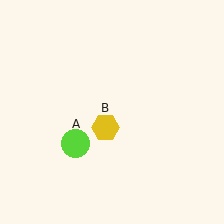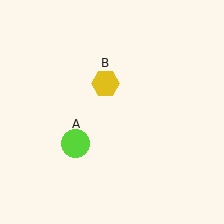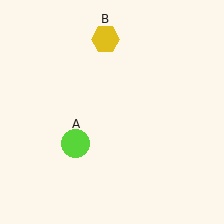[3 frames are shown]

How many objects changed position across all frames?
1 object changed position: yellow hexagon (object B).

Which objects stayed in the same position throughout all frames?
Lime circle (object A) remained stationary.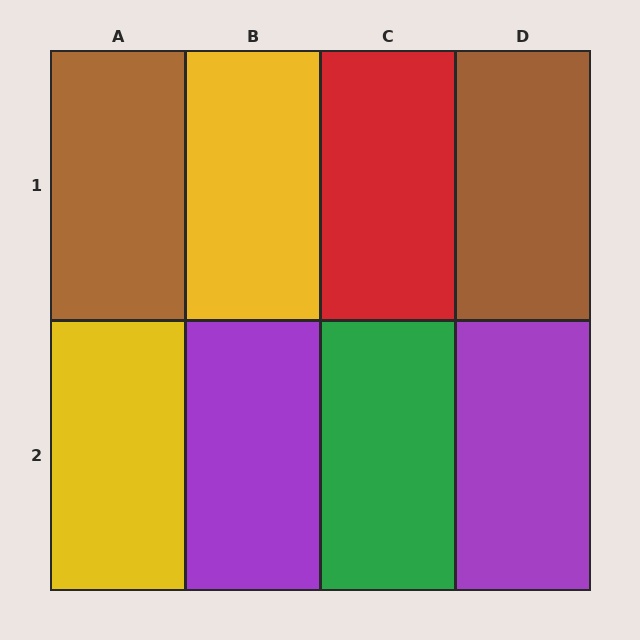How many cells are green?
1 cell is green.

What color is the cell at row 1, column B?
Yellow.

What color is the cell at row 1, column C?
Red.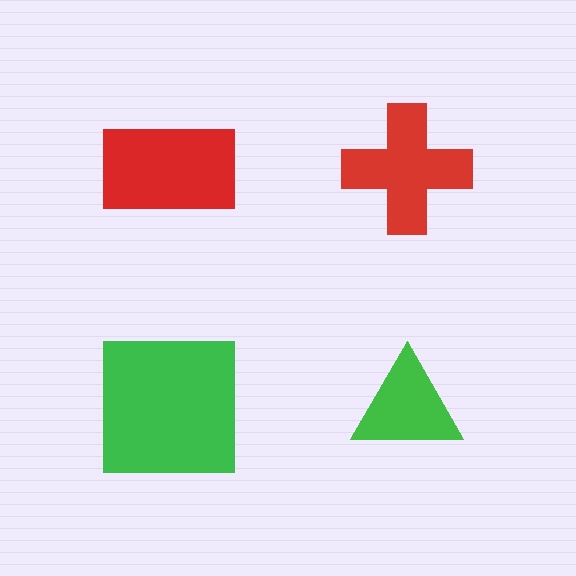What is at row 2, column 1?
A green square.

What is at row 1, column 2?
A red cross.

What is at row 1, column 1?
A red rectangle.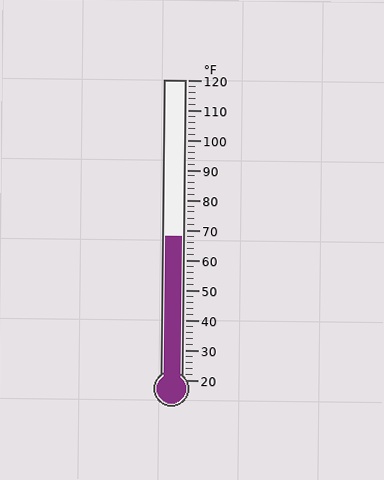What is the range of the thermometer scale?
The thermometer scale ranges from 20°F to 120°F.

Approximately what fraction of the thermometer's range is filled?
The thermometer is filled to approximately 50% of its range.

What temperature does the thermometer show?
The thermometer shows approximately 68°F.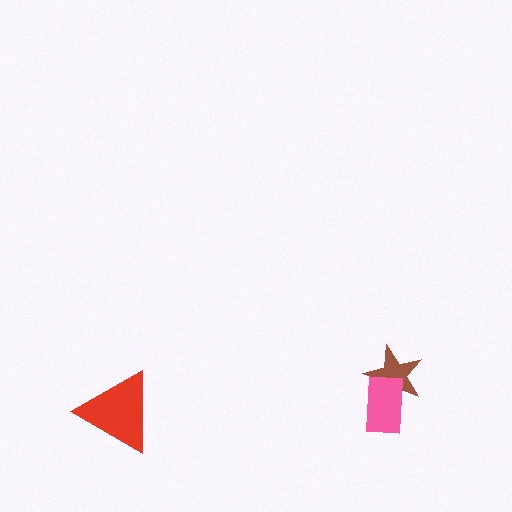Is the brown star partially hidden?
Yes, it is partially covered by another shape.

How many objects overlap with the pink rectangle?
1 object overlaps with the pink rectangle.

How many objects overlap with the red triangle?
0 objects overlap with the red triangle.